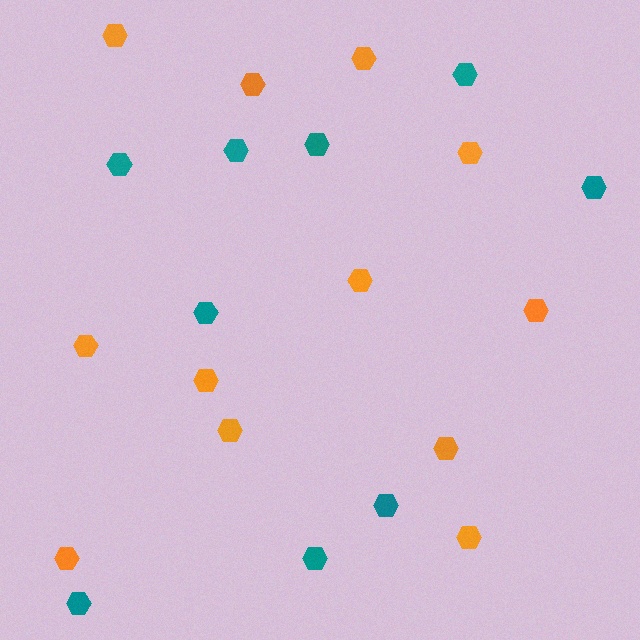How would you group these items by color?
There are 2 groups: one group of teal hexagons (9) and one group of orange hexagons (12).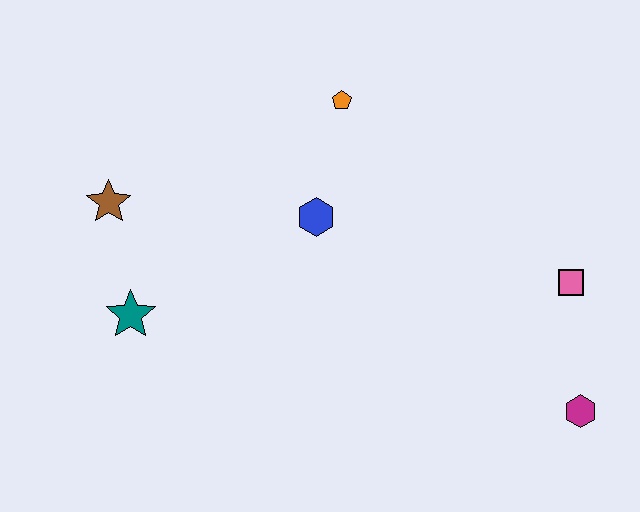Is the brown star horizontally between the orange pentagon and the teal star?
No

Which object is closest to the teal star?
The brown star is closest to the teal star.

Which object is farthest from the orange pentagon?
The magenta hexagon is farthest from the orange pentagon.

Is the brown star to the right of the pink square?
No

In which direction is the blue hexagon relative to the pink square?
The blue hexagon is to the left of the pink square.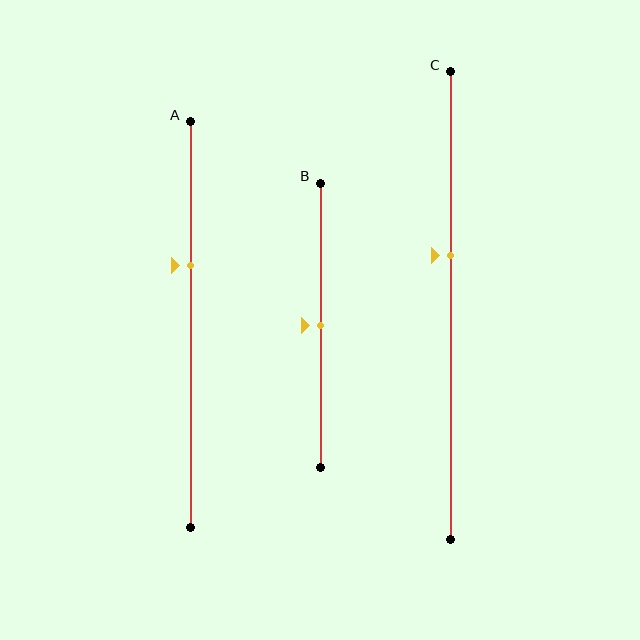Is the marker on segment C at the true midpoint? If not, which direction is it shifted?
No, the marker on segment C is shifted upward by about 11% of the segment length.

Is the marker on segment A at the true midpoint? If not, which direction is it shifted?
No, the marker on segment A is shifted upward by about 15% of the segment length.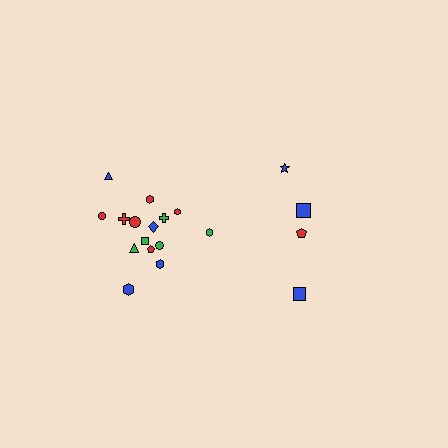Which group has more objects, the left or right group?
The left group.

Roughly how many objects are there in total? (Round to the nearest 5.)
Roughly 20 objects in total.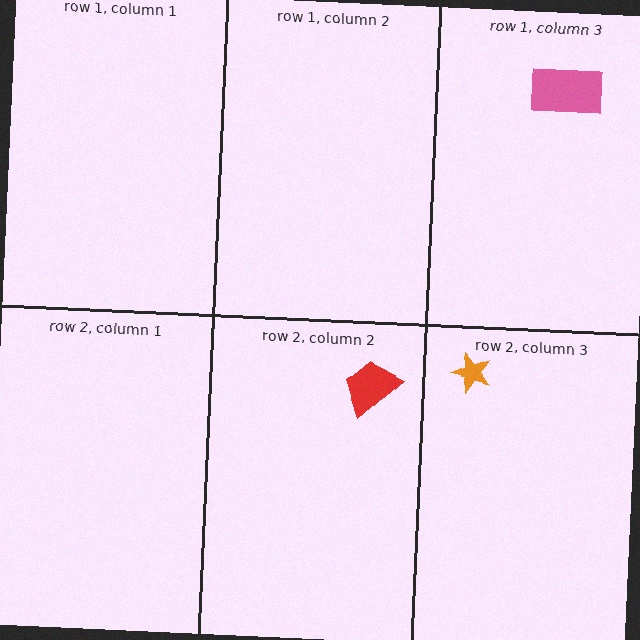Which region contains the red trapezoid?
The row 2, column 2 region.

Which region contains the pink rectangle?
The row 1, column 3 region.